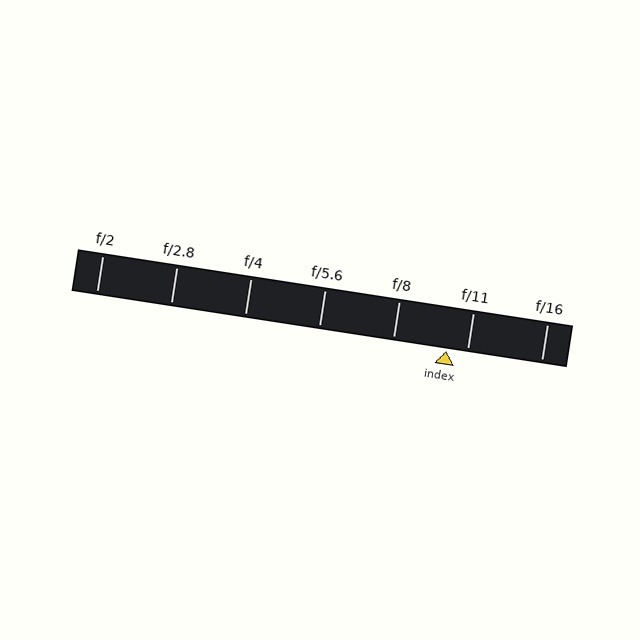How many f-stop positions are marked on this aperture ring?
There are 7 f-stop positions marked.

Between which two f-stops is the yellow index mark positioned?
The index mark is between f/8 and f/11.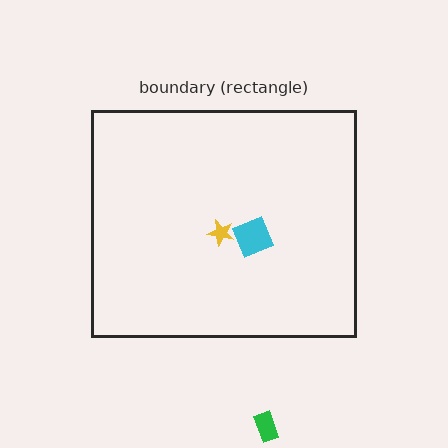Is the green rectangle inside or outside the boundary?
Outside.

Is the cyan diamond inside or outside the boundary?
Inside.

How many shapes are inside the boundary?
2 inside, 1 outside.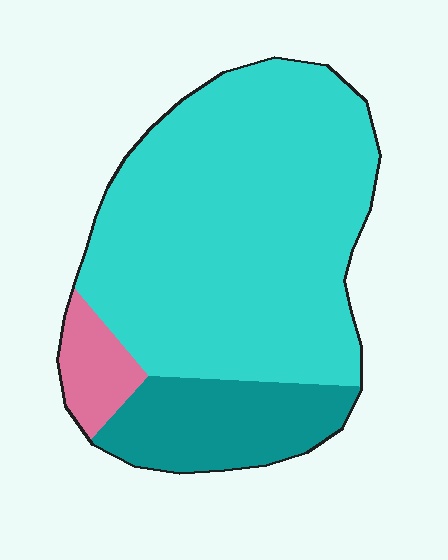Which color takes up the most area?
Cyan, at roughly 75%.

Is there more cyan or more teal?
Cyan.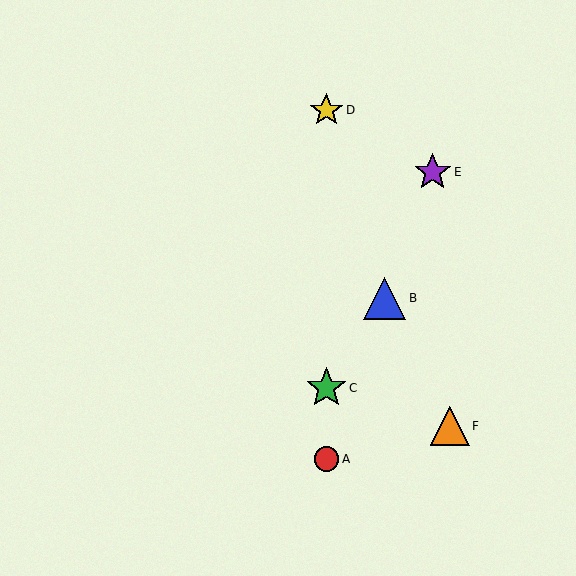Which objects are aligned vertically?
Objects A, C, D are aligned vertically.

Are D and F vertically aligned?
No, D is at x≈326 and F is at x≈450.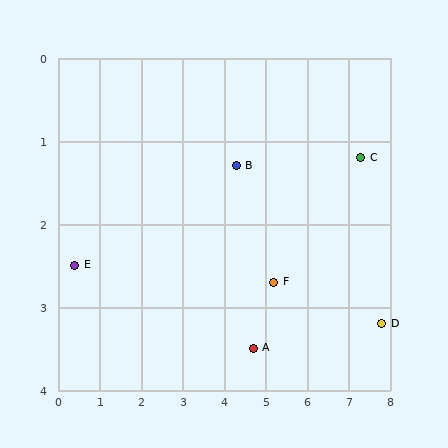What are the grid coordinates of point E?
Point E is at approximately (0.4, 2.5).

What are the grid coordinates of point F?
Point F is at approximately (5.2, 2.7).